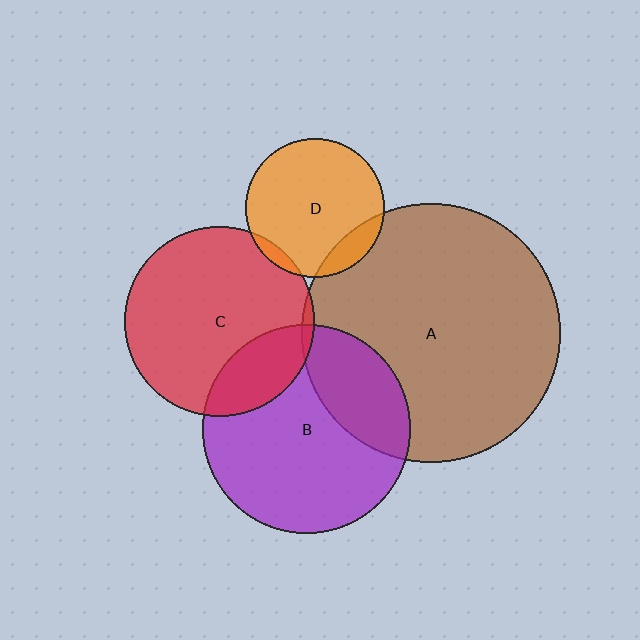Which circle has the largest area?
Circle A (brown).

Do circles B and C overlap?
Yes.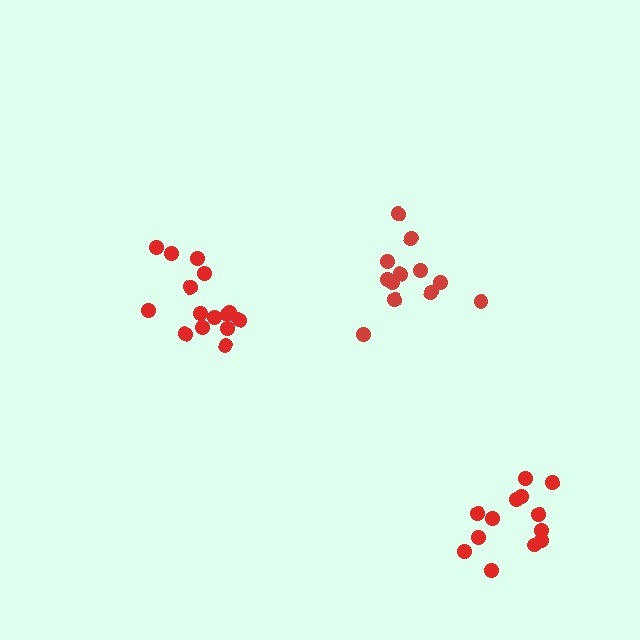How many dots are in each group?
Group 1: 15 dots, Group 2: 12 dots, Group 3: 13 dots (40 total).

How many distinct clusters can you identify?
There are 3 distinct clusters.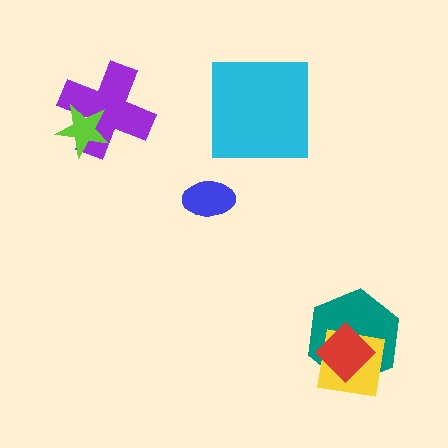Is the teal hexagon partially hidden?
Yes, it is partially covered by another shape.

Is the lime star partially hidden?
No, no other shape covers it.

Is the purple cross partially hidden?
Yes, it is partially covered by another shape.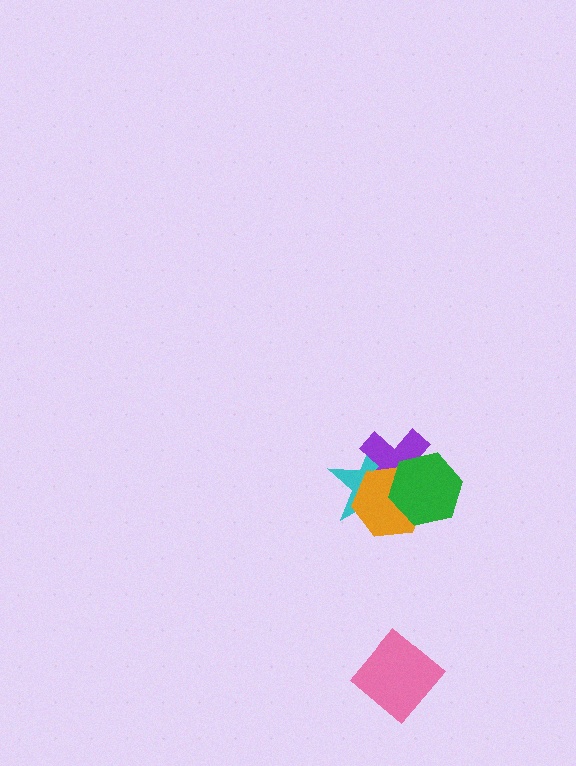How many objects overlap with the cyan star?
3 objects overlap with the cyan star.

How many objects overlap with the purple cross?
3 objects overlap with the purple cross.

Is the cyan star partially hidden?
Yes, it is partially covered by another shape.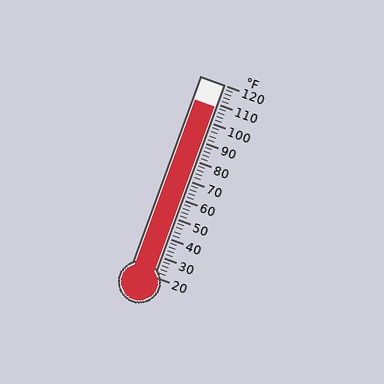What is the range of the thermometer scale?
The thermometer scale ranges from 20°F to 120°F.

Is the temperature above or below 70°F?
The temperature is above 70°F.